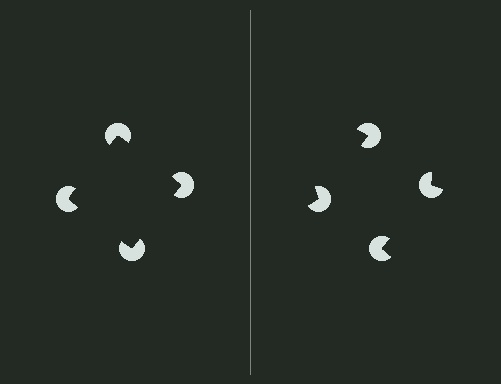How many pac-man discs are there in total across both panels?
8 — 4 on each side.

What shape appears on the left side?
An illusory square.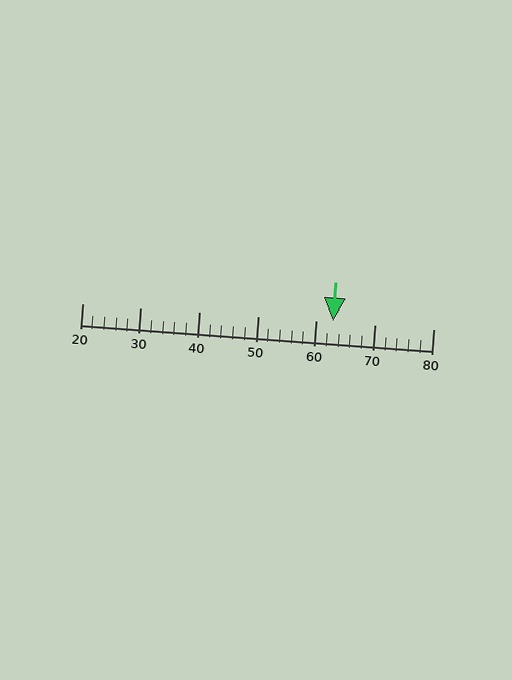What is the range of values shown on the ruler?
The ruler shows values from 20 to 80.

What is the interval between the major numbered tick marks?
The major tick marks are spaced 10 units apart.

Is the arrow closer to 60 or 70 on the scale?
The arrow is closer to 60.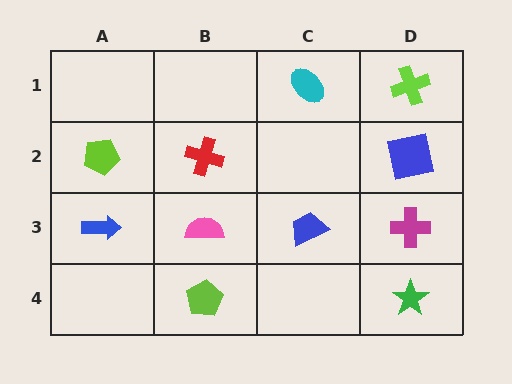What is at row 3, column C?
A blue trapezoid.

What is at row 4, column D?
A green star.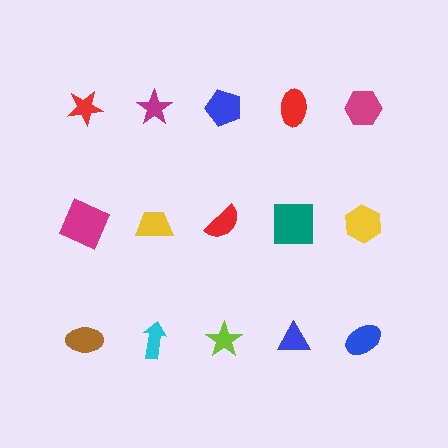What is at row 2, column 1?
A magenta square.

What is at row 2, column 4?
A teal square.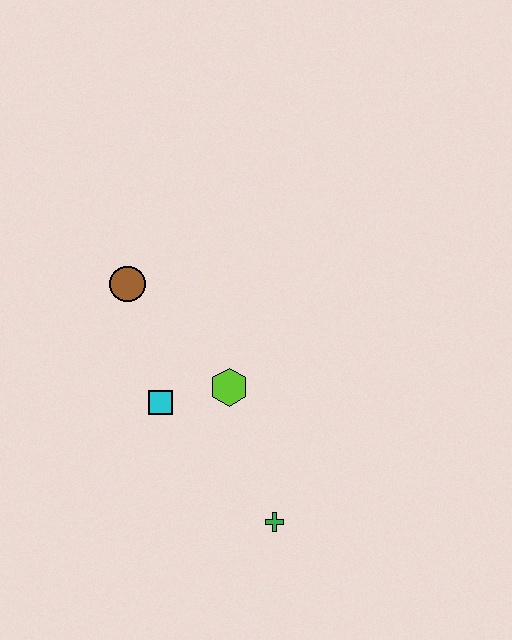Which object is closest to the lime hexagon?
The cyan square is closest to the lime hexagon.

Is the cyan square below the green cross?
No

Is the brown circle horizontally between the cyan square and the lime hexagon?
No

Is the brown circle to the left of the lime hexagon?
Yes